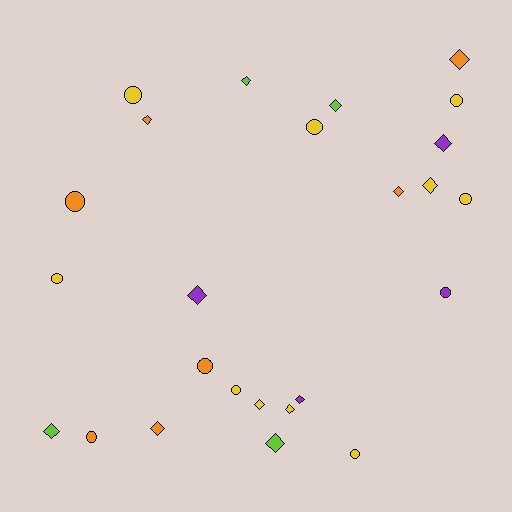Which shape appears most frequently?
Diamond, with 14 objects.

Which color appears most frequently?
Yellow, with 10 objects.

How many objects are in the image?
There are 25 objects.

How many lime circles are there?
There are no lime circles.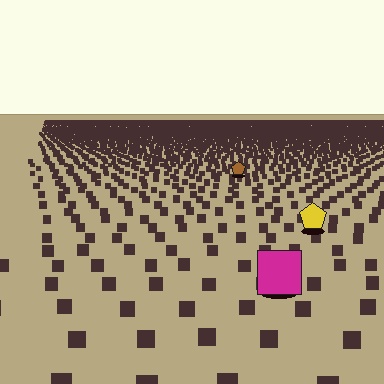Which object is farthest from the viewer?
The brown pentagon is farthest from the viewer. It appears smaller and the ground texture around it is denser.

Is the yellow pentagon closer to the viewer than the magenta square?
No. The magenta square is closer — you can tell from the texture gradient: the ground texture is coarser near it.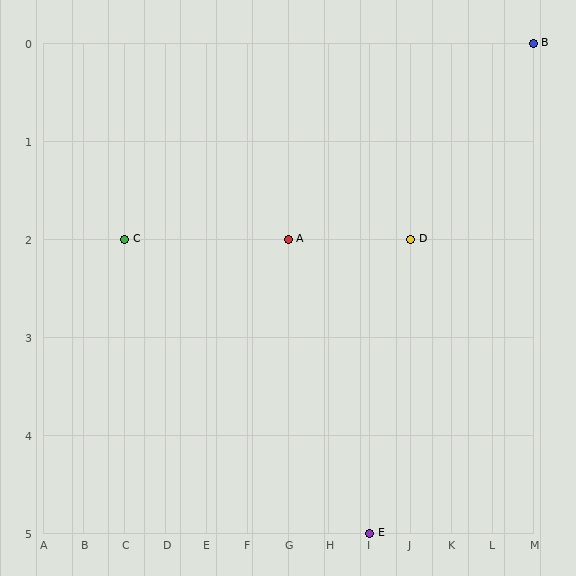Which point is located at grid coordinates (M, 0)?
Point B is at (M, 0).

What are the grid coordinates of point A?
Point A is at grid coordinates (G, 2).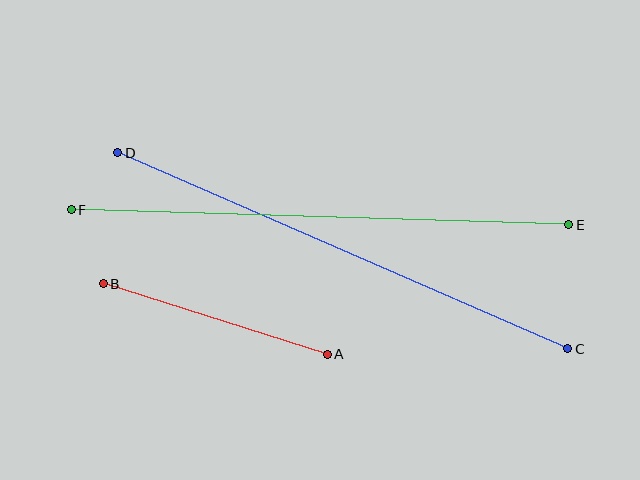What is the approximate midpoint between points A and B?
The midpoint is at approximately (215, 319) pixels.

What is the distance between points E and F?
The distance is approximately 497 pixels.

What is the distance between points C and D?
The distance is approximately 491 pixels.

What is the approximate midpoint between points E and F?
The midpoint is at approximately (320, 217) pixels.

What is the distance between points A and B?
The distance is approximately 235 pixels.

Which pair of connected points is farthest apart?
Points E and F are farthest apart.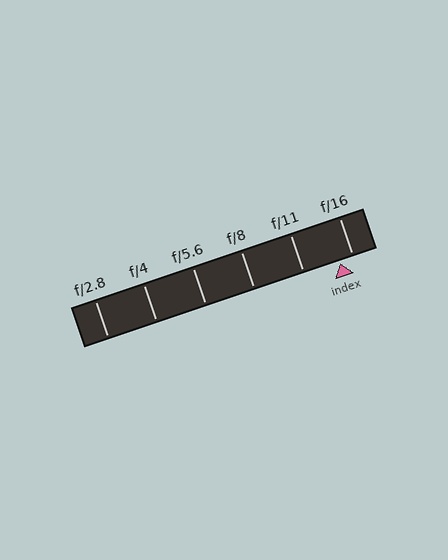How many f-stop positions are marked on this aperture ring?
There are 6 f-stop positions marked.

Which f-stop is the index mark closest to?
The index mark is closest to f/16.